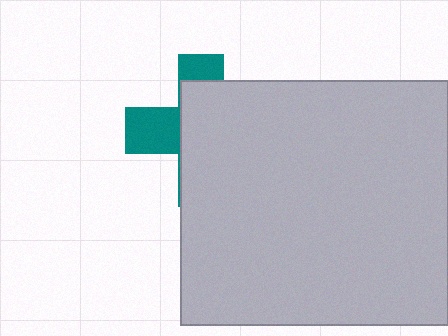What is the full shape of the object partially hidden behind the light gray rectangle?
The partially hidden object is a teal cross.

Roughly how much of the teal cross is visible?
A small part of it is visible (roughly 32%).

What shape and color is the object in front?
The object in front is a light gray rectangle.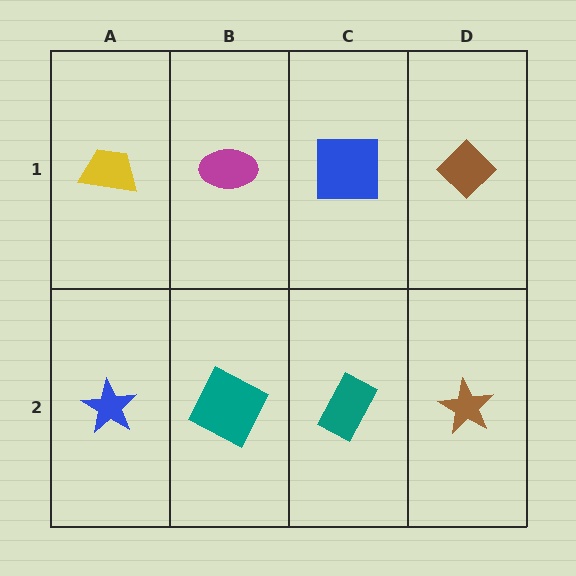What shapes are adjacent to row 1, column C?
A teal rectangle (row 2, column C), a magenta ellipse (row 1, column B), a brown diamond (row 1, column D).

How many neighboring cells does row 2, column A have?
2.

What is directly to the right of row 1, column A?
A magenta ellipse.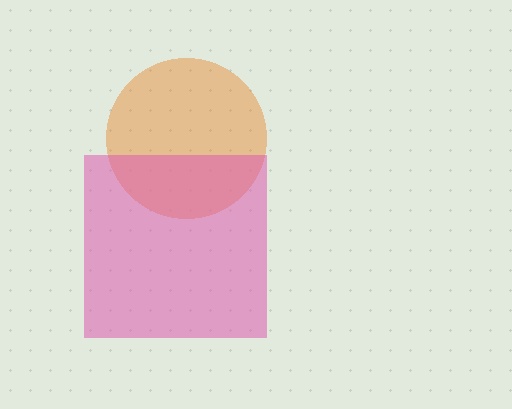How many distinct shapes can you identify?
There are 2 distinct shapes: an orange circle, a pink square.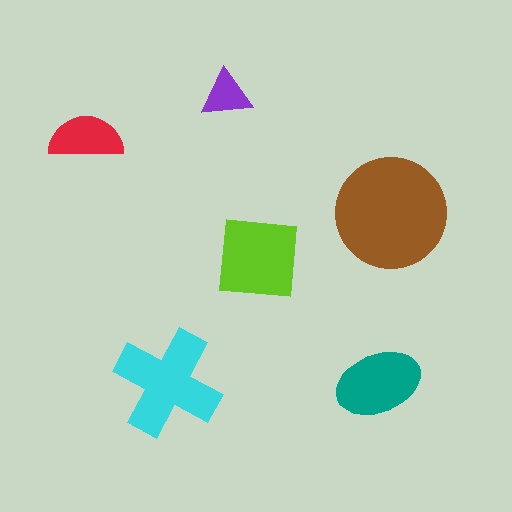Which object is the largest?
The brown circle.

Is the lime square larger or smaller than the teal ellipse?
Larger.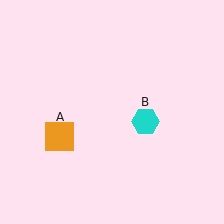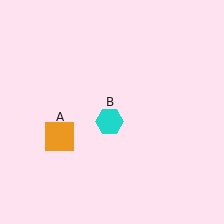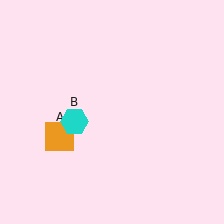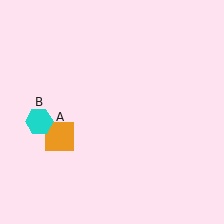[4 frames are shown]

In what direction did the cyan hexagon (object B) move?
The cyan hexagon (object B) moved left.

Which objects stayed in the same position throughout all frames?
Orange square (object A) remained stationary.